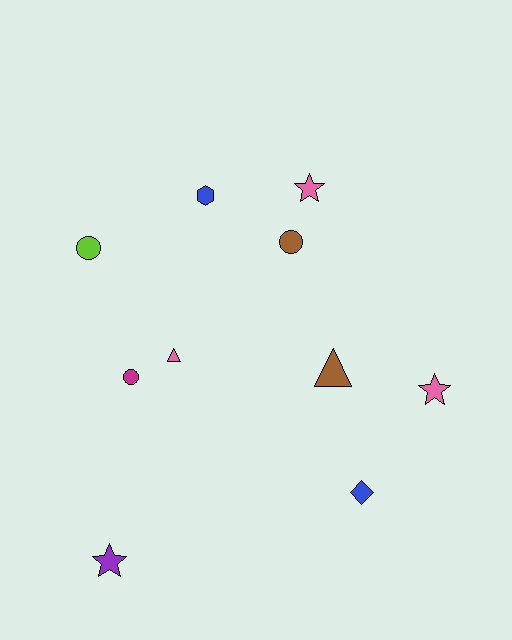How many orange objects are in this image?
There are no orange objects.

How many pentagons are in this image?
There are no pentagons.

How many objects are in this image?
There are 10 objects.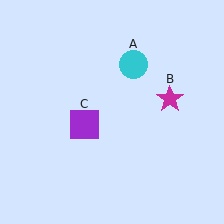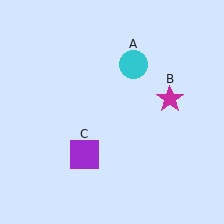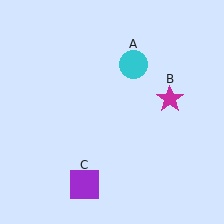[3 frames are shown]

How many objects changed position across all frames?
1 object changed position: purple square (object C).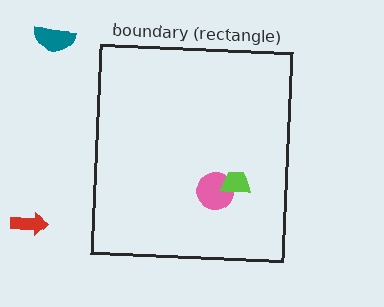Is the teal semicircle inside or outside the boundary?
Outside.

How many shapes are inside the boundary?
2 inside, 2 outside.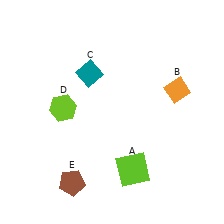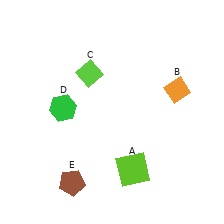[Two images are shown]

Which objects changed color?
C changed from teal to lime. D changed from lime to green.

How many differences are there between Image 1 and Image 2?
There are 2 differences between the two images.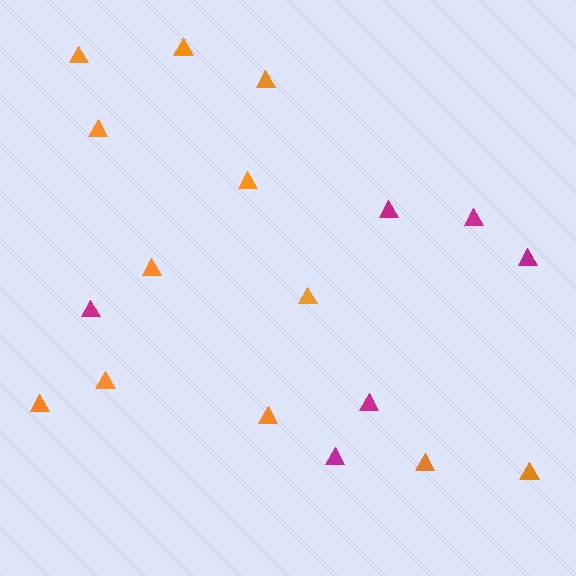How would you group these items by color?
There are 2 groups: one group of magenta triangles (6) and one group of orange triangles (12).